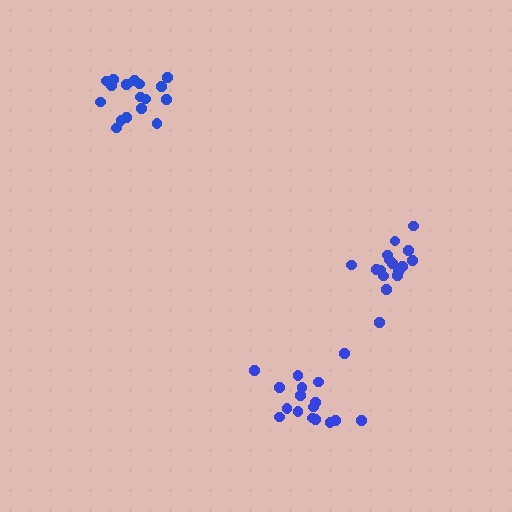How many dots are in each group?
Group 1: 16 dots, Group 2: 17 dots, Group 3: 17 dots (50 total).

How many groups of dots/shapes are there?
There are 3 groups.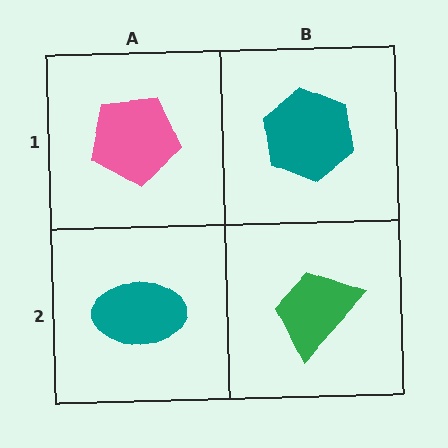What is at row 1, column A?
A pink pentagon.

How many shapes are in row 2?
2 shapes.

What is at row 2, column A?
A teal ellipse.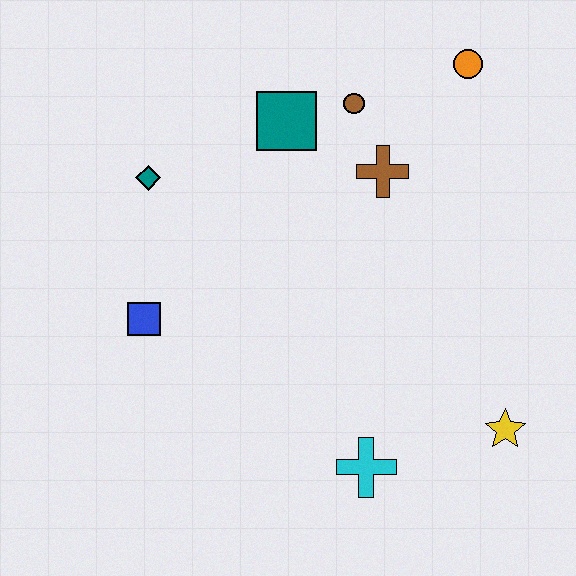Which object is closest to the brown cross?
The brown circle is closest to the brown cross.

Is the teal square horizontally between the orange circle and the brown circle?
No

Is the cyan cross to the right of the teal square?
Yes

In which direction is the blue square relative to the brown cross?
The blue square is to the left of the brown cross.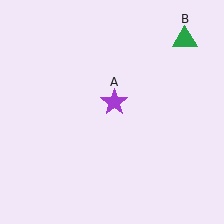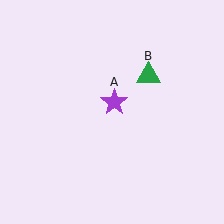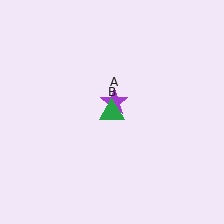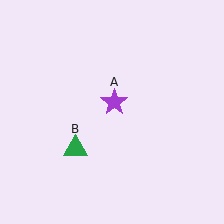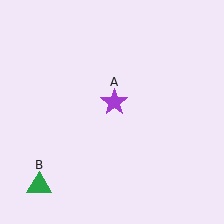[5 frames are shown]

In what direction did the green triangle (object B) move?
The green triangle (object B) moved down and to the left.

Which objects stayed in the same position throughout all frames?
Purple star (object A) remained stationary.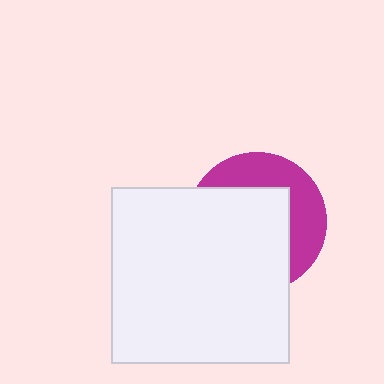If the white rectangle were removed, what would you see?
You would see the complete magenta circle.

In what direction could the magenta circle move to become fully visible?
The magenta circle could move toward the upper-right. That would shift it out from behind the white rectangle entirely.